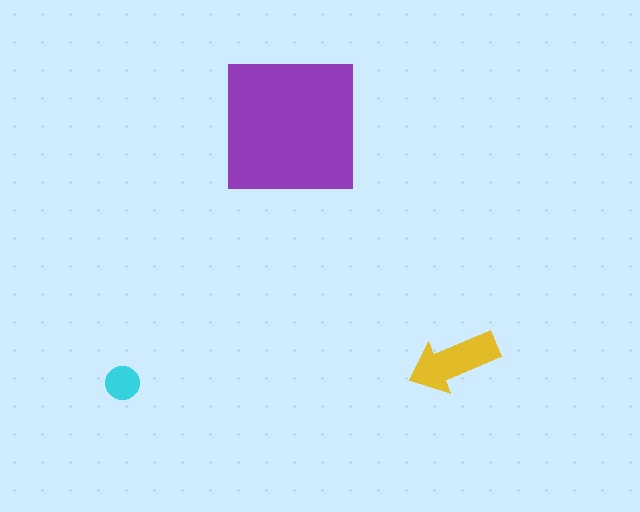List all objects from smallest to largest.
The cyan circle, the yellow arrow, the purple square.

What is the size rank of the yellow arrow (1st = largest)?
2nd.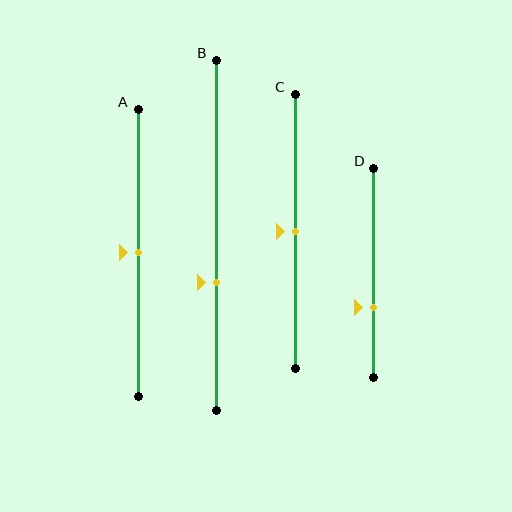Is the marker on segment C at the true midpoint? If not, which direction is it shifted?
Yes, the marker on segment C is at the true midpoint.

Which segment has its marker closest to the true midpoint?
Segment A has its marker closest to the true midpoint.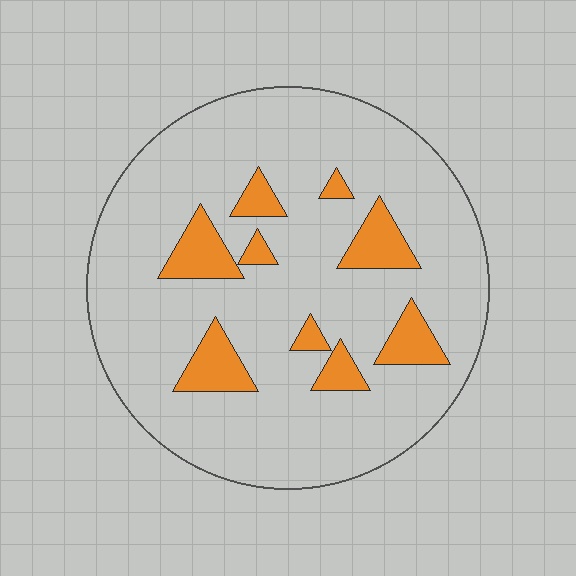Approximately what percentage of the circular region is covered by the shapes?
Approximately 15%.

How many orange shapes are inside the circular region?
9.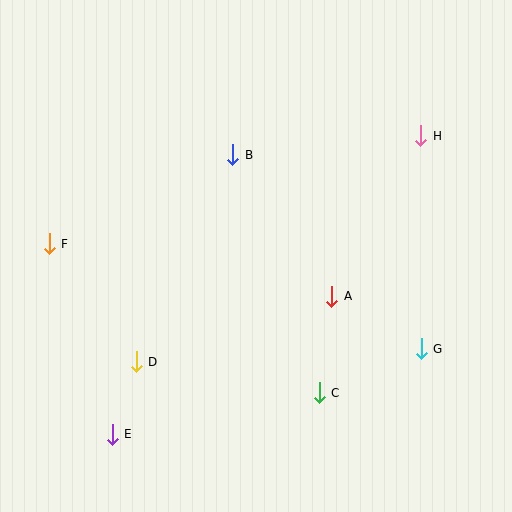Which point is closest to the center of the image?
Point A at (332, 296) is closest to the center.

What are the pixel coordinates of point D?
Point D is at (136, 362).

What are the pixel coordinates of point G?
Point G is at (421, 349).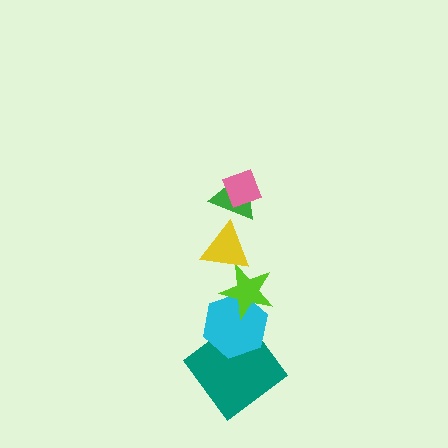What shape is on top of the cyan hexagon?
The lime star is on top of the cyan hexagon.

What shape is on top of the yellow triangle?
The green triangle is on top of the yellow triangle.